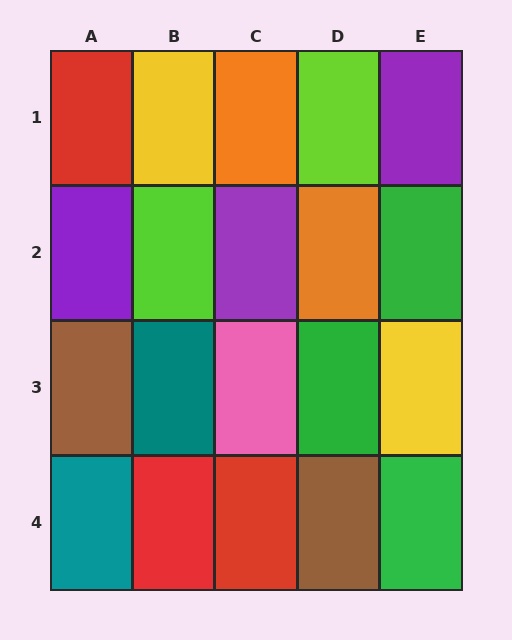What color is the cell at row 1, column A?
Red.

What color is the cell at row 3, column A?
Brown.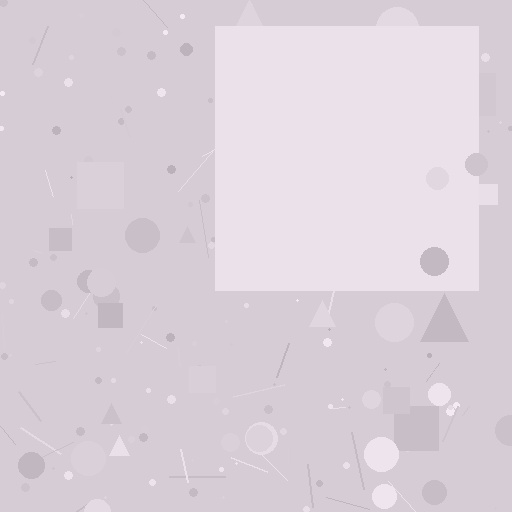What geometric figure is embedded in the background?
A square is embedded in the background.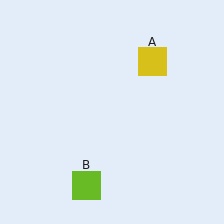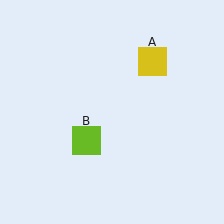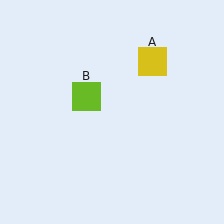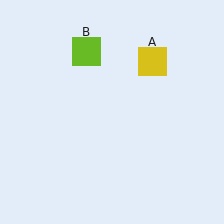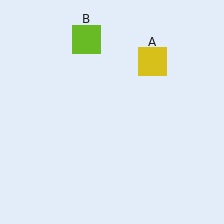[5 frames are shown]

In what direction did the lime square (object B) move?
The lime square (object B) moved up.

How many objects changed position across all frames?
1 object changed position: lime square (object B).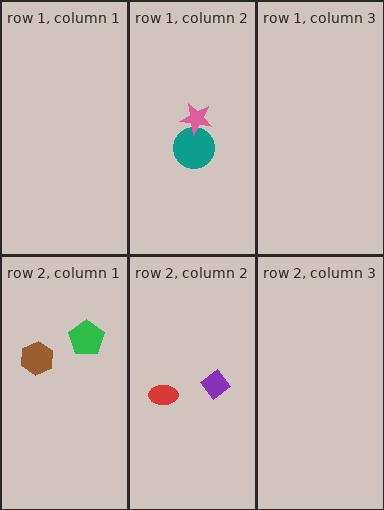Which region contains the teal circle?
The row 1, column 2 region.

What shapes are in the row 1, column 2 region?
The teal circle, the pink star.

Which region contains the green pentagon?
The row 2, column 1 region.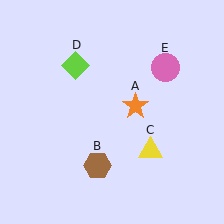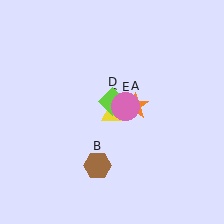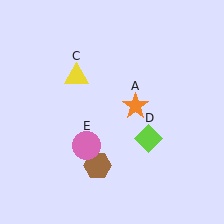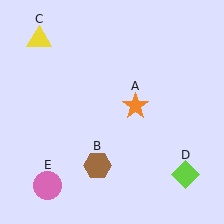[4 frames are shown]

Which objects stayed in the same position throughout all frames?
Orange star (object A) and brown hexagon (object B) remained stationary.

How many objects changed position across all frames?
3 objects changed position: yellow triangle (object C), lime diamond (object D), pink circle (object E).